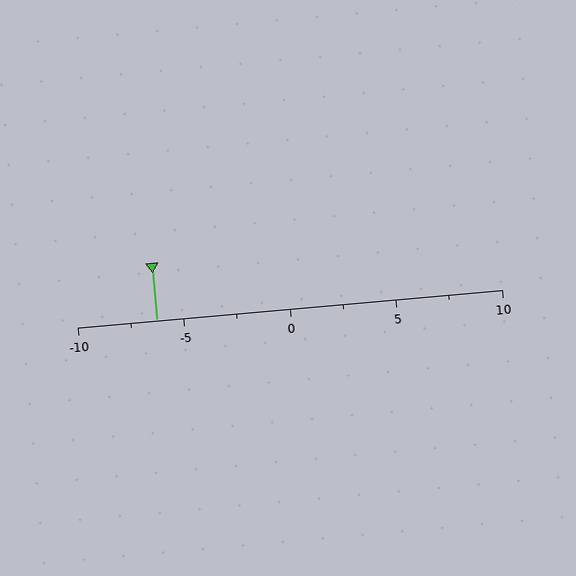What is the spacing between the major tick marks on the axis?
The major ticks are spaced 5 apart.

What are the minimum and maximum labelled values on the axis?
The axis runs from -10 to 10.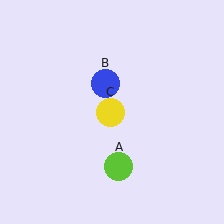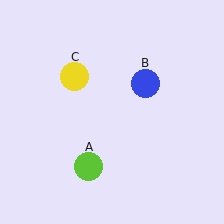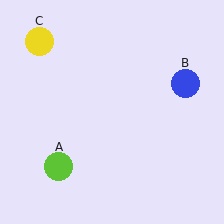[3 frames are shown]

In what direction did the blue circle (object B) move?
The blue circle (object B) moved right.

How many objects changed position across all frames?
3 objects changed position: lime circle (object A), blue circle (object B), yellow circle (object C).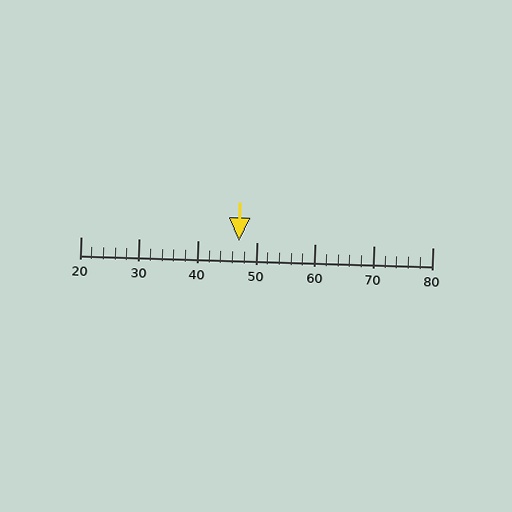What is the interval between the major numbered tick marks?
The major tick marks are spaced 10 units apart.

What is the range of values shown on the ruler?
The ruler shows values from 20 to 80.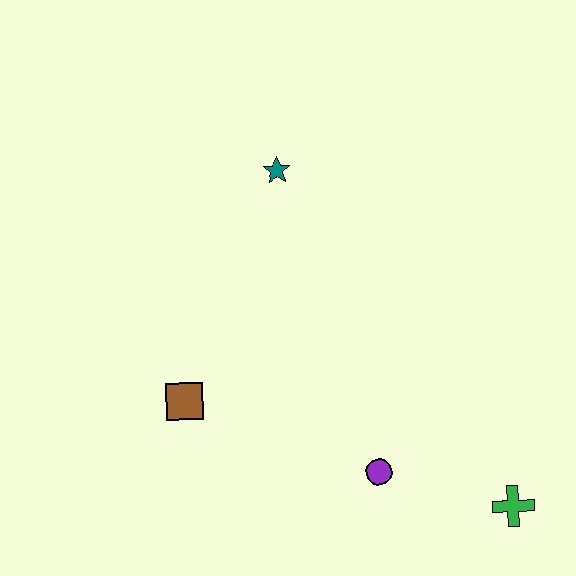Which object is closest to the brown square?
The purple circle is closest to the brown square.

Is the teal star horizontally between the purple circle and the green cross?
No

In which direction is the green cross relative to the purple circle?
The green cross is to the right of the purple circle.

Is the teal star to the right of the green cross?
No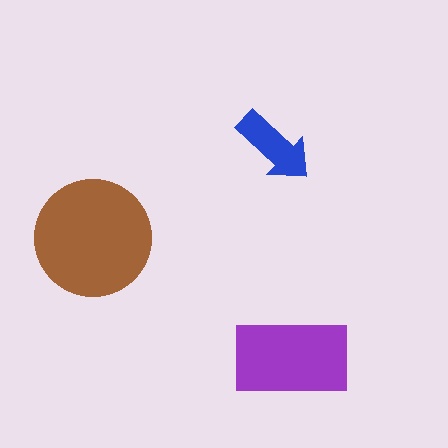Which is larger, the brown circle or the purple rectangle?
The brown circle.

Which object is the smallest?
The blue arrow.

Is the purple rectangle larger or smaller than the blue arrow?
Larger.